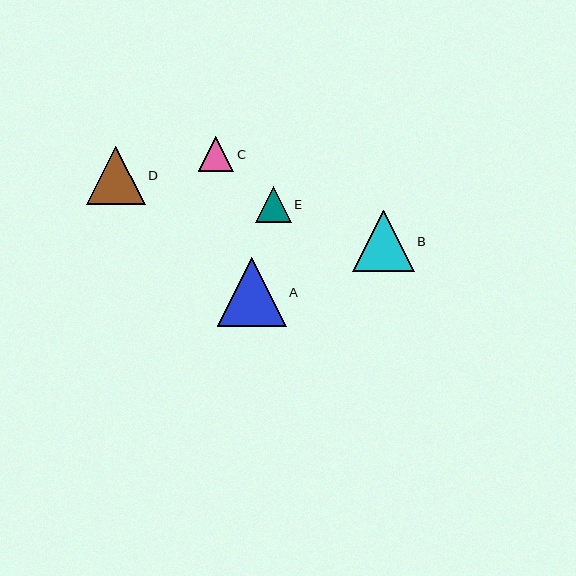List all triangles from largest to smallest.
From largest to smallest: A, B, D, E, C.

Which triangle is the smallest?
Triangle C is the smallest with a size of approximately 36 pixels.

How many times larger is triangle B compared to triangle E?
Triangle B is approximately 1.7 times the size of triangle E.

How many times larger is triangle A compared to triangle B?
Triangle A is approximately 1.1 times the size of triangle B.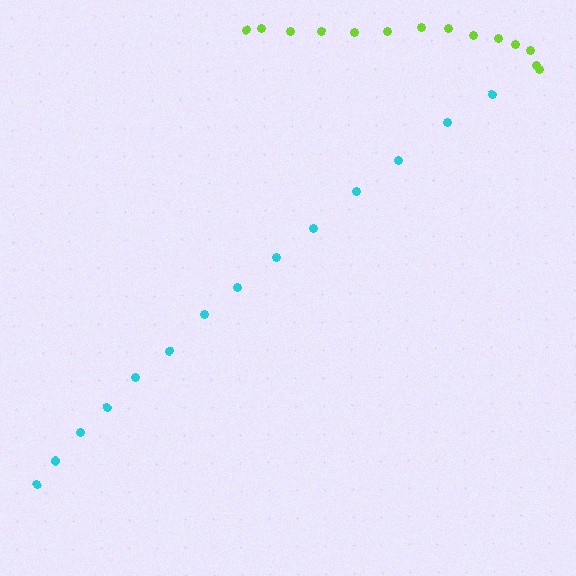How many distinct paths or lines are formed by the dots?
There are 2 distinct paths.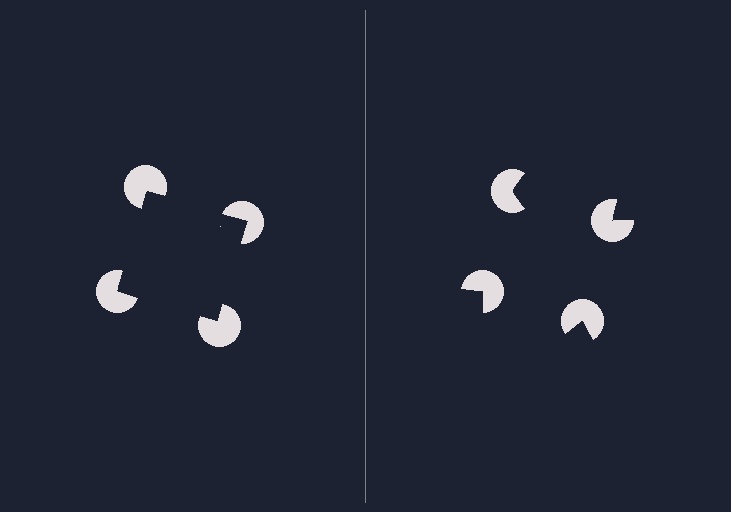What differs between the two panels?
The pac-man discs are positioned identically on both sides; only the wedge orientations differ. On the left they align to a square; on the right they are misaligned.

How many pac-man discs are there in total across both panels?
8 — 4 on each side.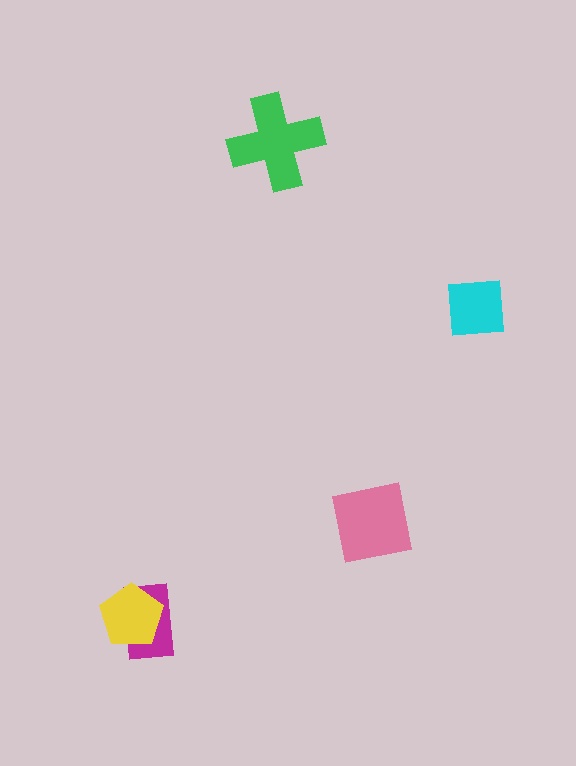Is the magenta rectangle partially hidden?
Yes, it is partially covered by another shape.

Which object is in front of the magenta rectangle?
The yellow pentagon is in front of the magenta rectangle.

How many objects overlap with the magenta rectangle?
1 object overlaps with the magenta rectangle.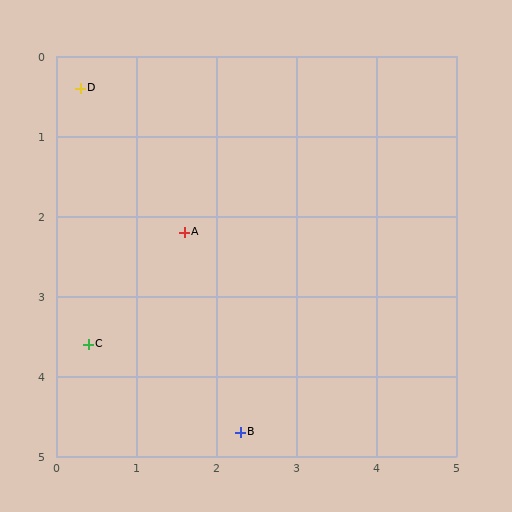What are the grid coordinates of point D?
Point D is at approximately (0.3, 0.4).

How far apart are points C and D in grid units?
Points C and D are about 3.2 grid units apart.